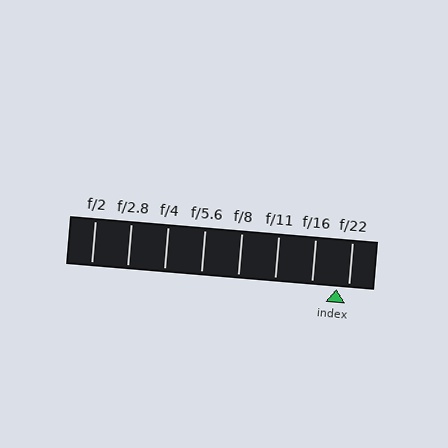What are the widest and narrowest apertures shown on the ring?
The widest aperture shown is f/2 and the narrowest is f/22.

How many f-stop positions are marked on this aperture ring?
There are 8 f-stop positions marked.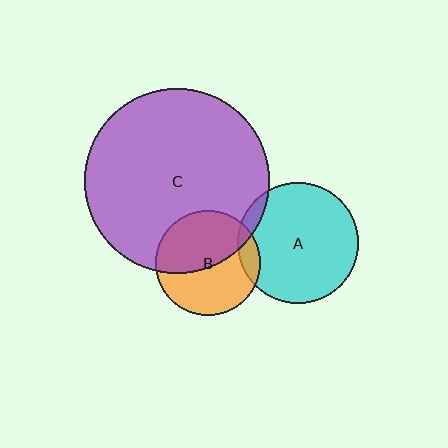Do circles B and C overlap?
Yes.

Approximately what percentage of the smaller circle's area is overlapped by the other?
Approximately 50%.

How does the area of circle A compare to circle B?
Approximately 1.3 times.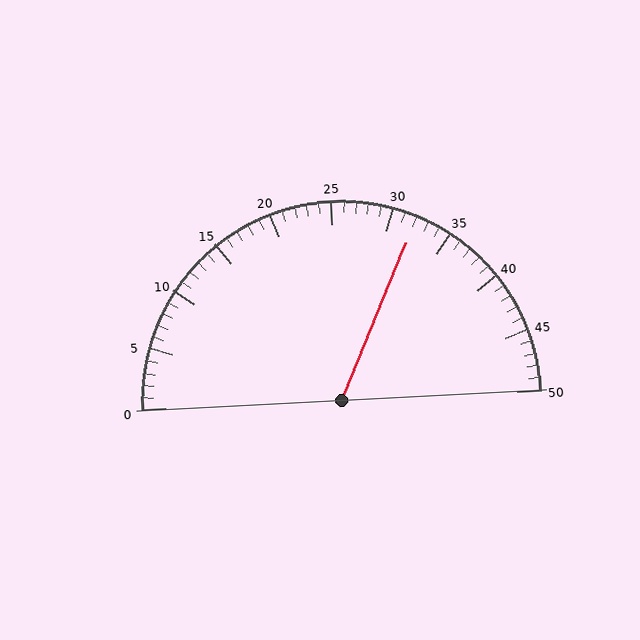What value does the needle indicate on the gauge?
The needle indicates approximately 32.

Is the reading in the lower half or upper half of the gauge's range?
The reading is in the upper half of the range (0 to 50).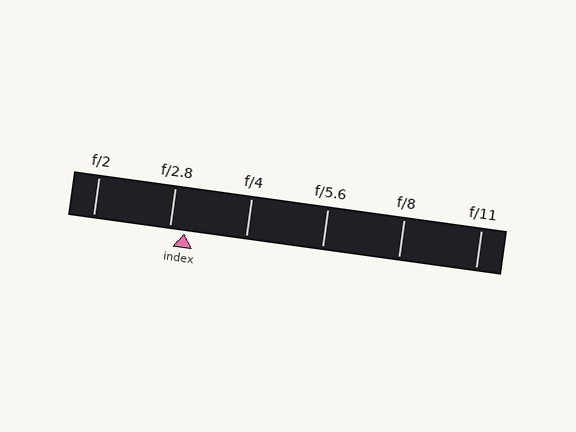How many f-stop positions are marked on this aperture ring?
There are 6 f-stop positions marked.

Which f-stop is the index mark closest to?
The index mark is closest to f/2.8.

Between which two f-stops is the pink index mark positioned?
The index mark is between f/2.8 and f/4.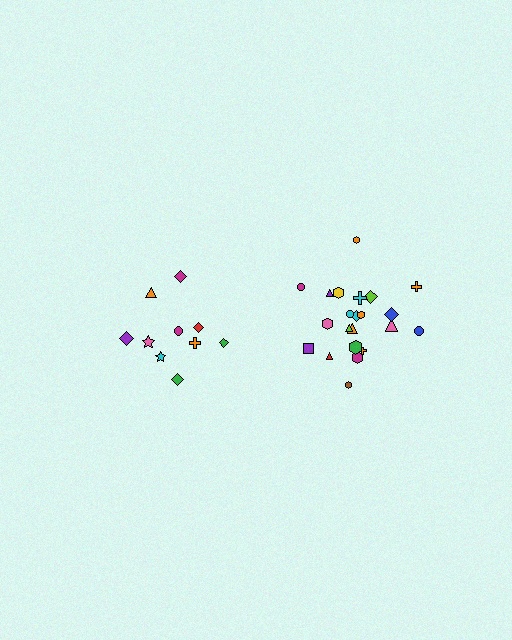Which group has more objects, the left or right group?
The right group.